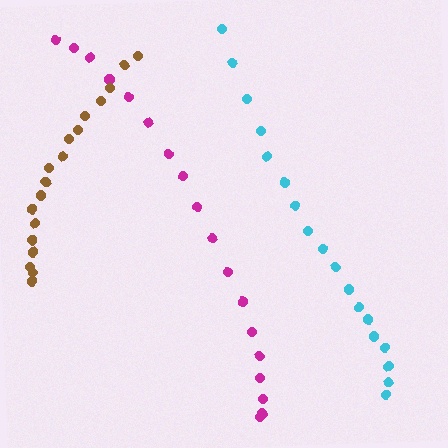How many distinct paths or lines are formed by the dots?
There are 3 distinct paths.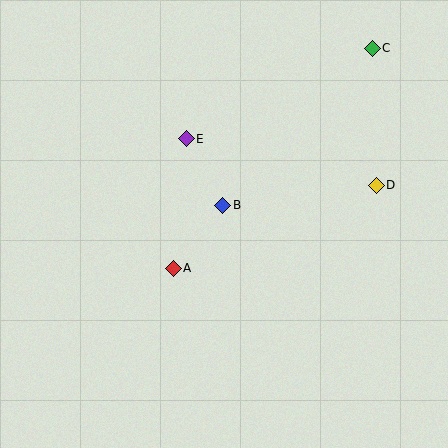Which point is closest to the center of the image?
Point B at (223, 205) is closest to the center.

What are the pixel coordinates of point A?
Point A is at (173, 268).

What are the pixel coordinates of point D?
Point D is at (376, 185).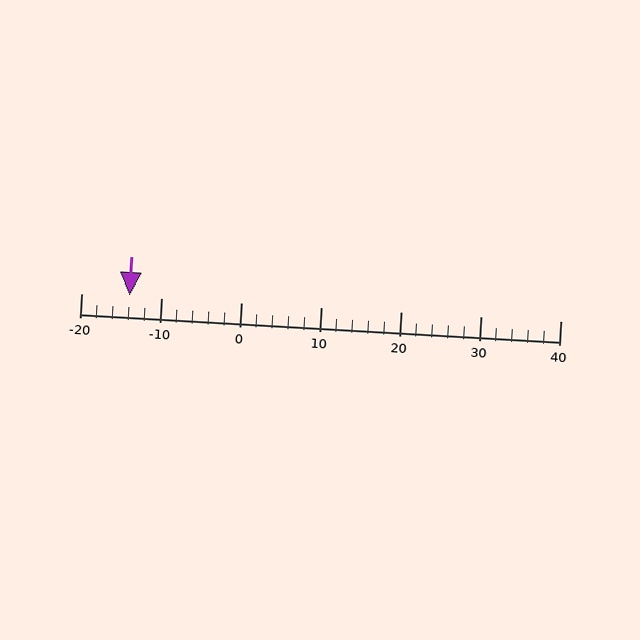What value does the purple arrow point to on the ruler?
The purple arrow points to approximately -14.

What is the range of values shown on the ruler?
The ruler shows values from -20 to 40.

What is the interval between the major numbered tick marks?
The major tick marks are spaced 10 units apart.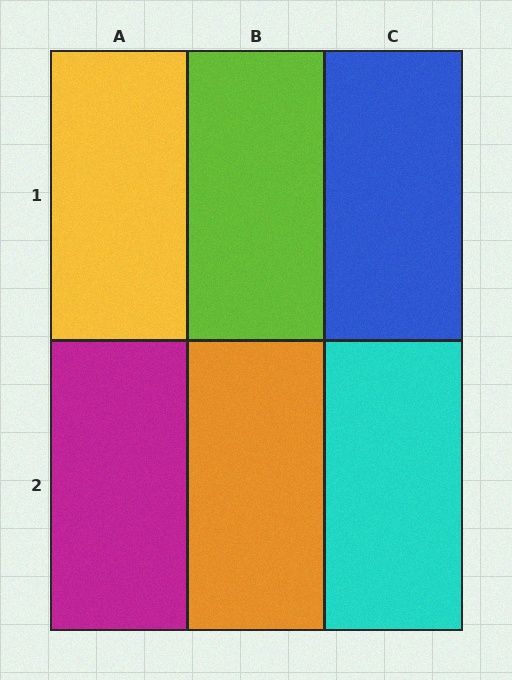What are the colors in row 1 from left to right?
Yellow, lime, blue.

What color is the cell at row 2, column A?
Magenta.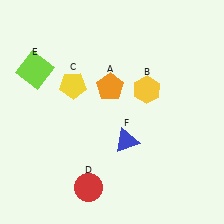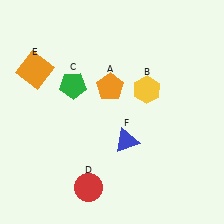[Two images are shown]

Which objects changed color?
C changed from yellow to green. E changed from lime to orange.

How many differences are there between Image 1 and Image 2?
There are 2 differences between the two images.